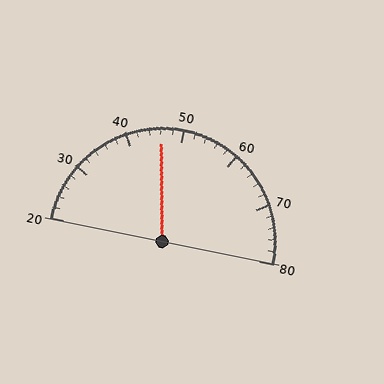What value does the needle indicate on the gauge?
The needle indicates approximately 46.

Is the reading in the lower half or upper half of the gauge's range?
The reading is in the lower half of the range (20 to 80).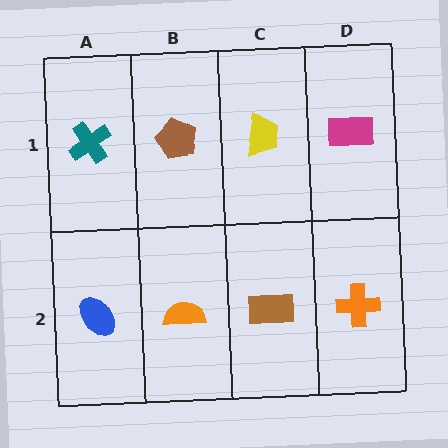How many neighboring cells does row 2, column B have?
3.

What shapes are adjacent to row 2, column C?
A yellow trapezoid (row 1, column C), an orange semicircle (row 2, column B), an orange cross (row 2, column D).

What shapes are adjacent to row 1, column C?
A brown rectangle (row 2, column C), a brown pentagon (row 1, column B), a magenta rectangle (row 1, column D).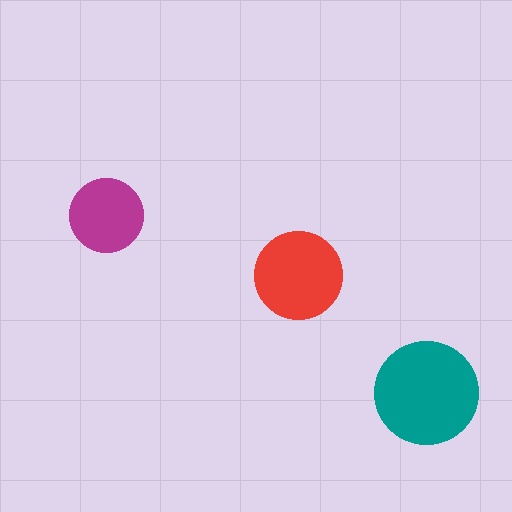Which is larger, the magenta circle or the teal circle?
The teal one.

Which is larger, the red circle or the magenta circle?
The red one.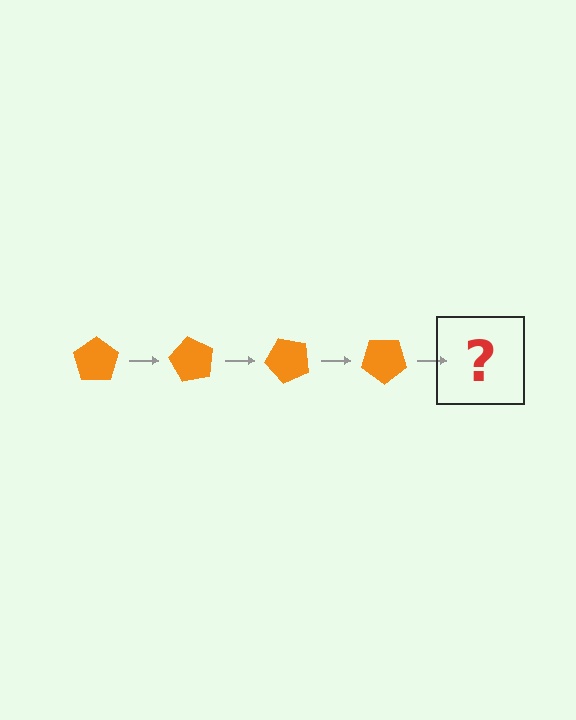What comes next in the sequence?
The next element should be an orange pentagon rotated 240 degrees.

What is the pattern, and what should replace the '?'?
The pattern is that the pentagon rotates 60 degrees each step. The '?' should be an orange pentagon rotated 240 degrees.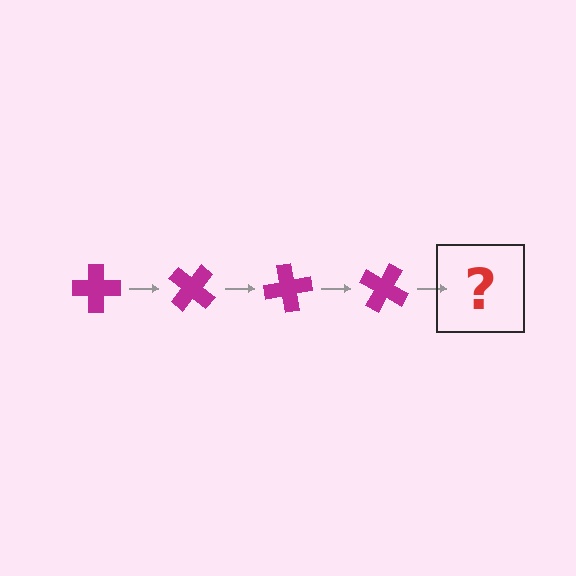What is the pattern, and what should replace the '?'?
The pattern is that the cross rotates 40 degrees each step. The '?' should be a magenta cross rotated 160 degrees.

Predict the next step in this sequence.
The next step is a magenta cross rotated 160 degrees.